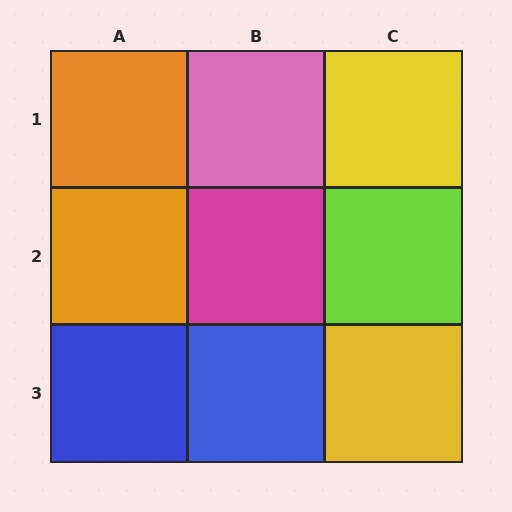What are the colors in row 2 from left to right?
Orange, magenta, lime.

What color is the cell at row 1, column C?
Yellow.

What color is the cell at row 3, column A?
Blue.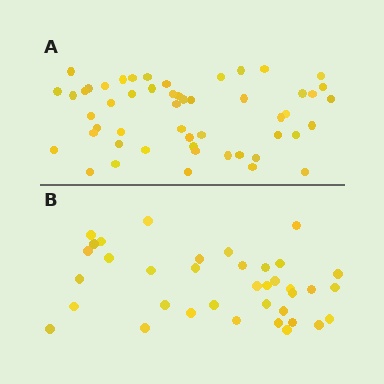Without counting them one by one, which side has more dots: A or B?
Region A (the top region) has more dots.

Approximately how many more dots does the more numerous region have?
Region A has approximately 15 more dots than region B.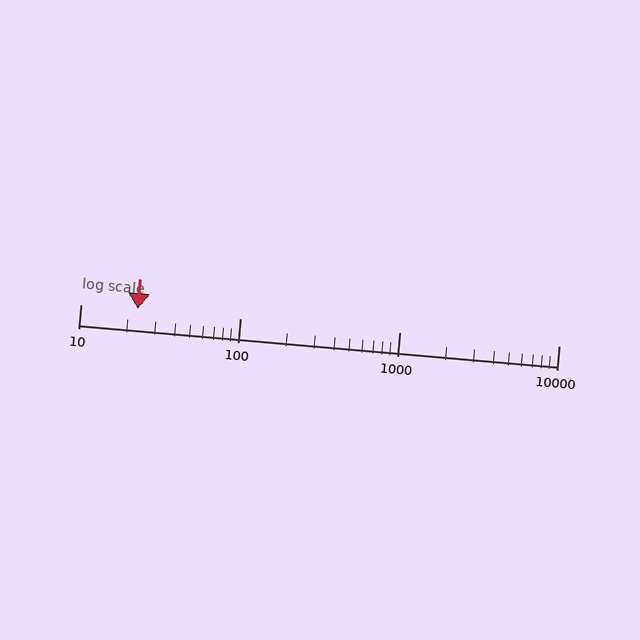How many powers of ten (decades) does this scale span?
The scale spans 3 decades, from 10 to 10000.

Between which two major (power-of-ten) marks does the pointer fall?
The pointer is between 10 and 100.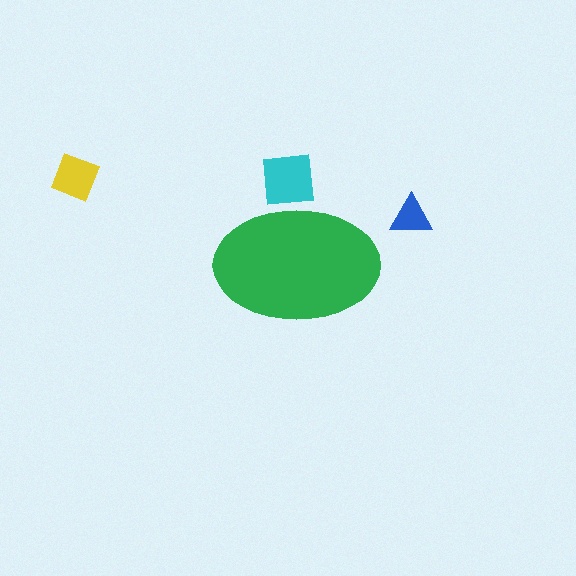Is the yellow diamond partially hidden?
No, the yellow diamond is fully visible.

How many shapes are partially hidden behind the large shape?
1 shape is partially hidden.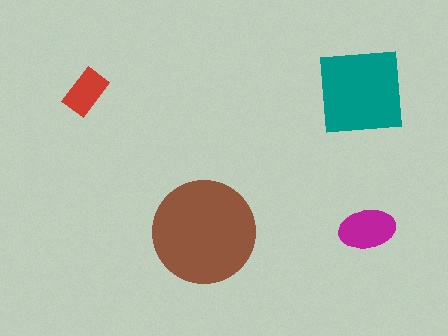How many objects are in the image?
There are 4 objects in the image.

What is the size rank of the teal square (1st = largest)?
2nd.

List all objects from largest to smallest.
The brown circle, the teal square, the magenta ellipse, the red rectangle.